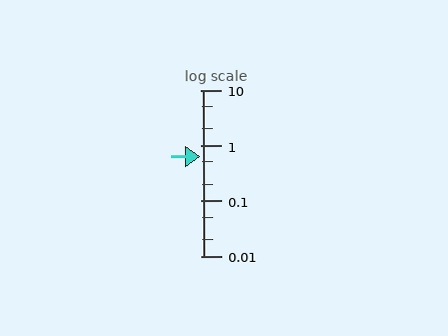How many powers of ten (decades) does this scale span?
The scale spans 3 decades, from 0.01 to 10.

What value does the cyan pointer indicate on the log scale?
The pointer indicates approximately 0.63.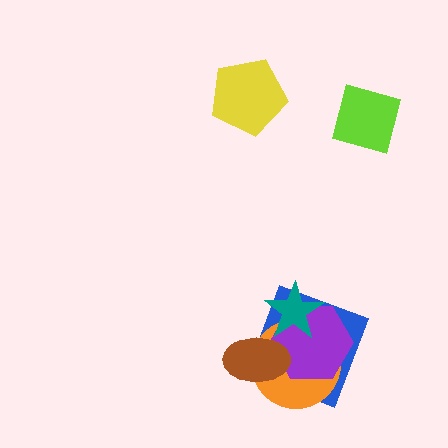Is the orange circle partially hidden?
Yes, it is partially covered by another shape.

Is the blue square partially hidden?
Yes, it is partially covered by another shape.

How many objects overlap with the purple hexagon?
4 objects overlap with the purple hexagon.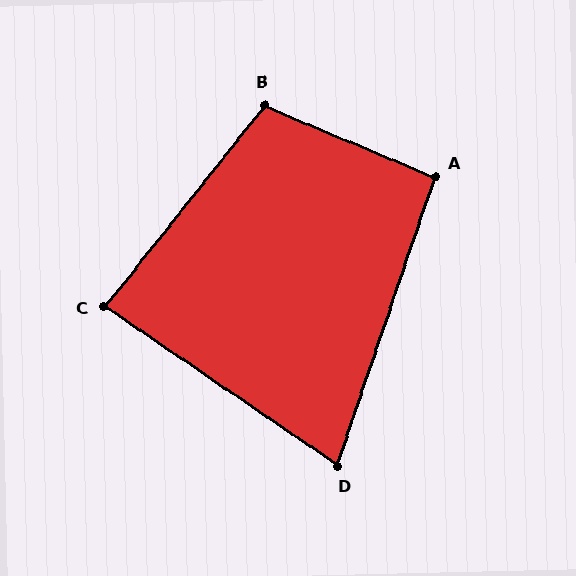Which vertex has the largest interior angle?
B, at approximately 105 degrees.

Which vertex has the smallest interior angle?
D, at approximately 75 degrees.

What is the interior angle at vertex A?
Approximately 94 degrees (approximately right).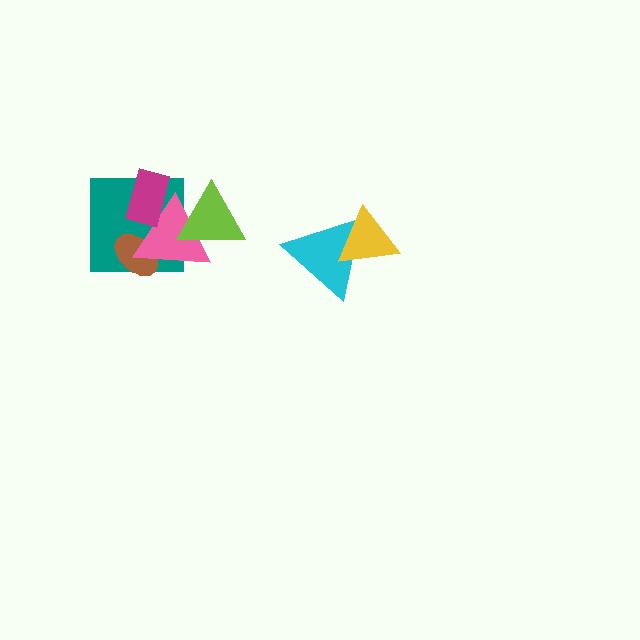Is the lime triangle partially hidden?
No, no other shape covers it.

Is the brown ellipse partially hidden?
Yes, it is partially covered by another shape.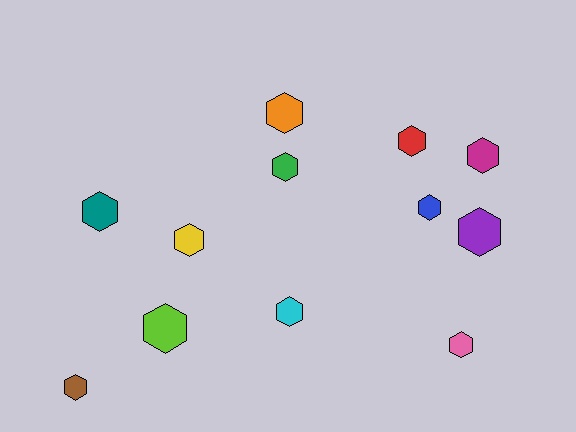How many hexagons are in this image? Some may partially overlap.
There are 12 hexagons.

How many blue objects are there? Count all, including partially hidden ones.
There is 1 blue object.